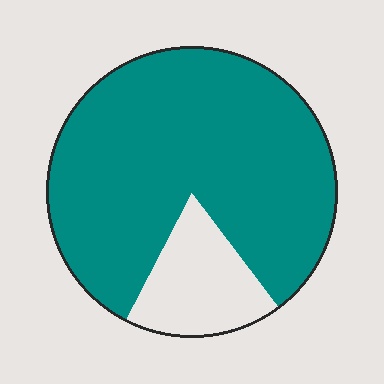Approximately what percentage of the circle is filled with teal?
Approximately 80%.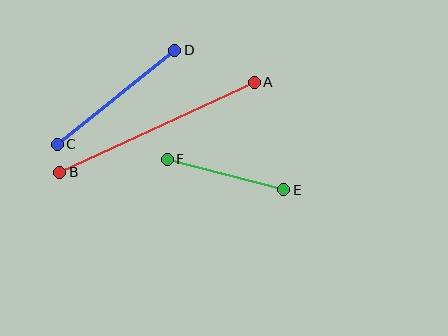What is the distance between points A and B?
The distance is approximately 214 pixels.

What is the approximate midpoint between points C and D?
The midpoint is at approximately (116, 97) pixels.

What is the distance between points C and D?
The distance is approximately 151 pixels.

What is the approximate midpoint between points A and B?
The midpoint is at approximately (157, 127) pixels.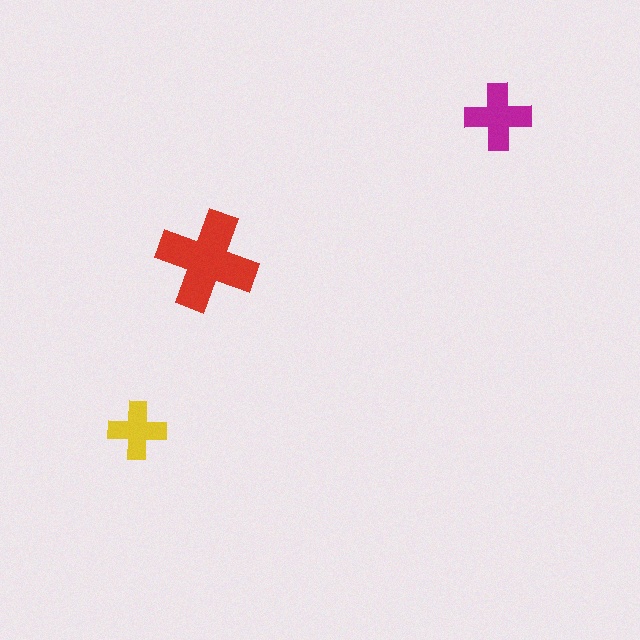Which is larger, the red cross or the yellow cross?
The red one.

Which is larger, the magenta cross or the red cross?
The red one.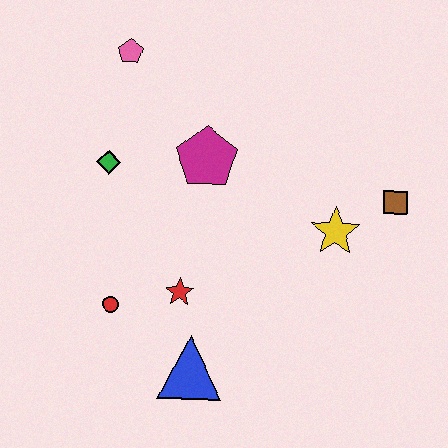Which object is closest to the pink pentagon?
The green diamond is closest to the pink pentagon.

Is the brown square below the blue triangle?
No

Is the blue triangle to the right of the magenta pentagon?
No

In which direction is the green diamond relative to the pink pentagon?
The green diamond is below the pink pentagon.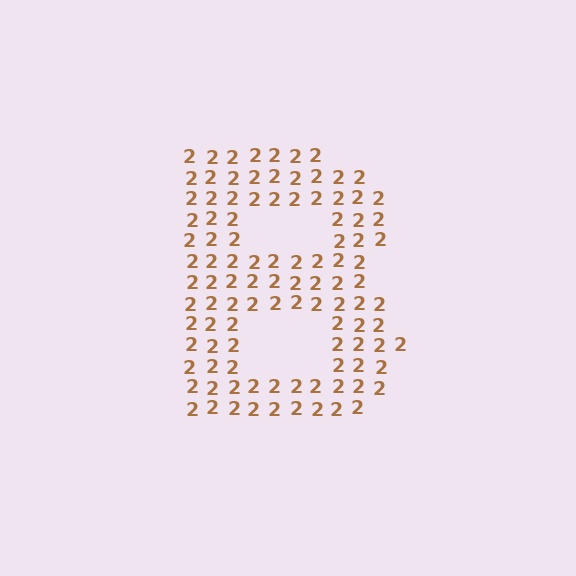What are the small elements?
The small elements are digit 2's.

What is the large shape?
The large shape is the letter B.